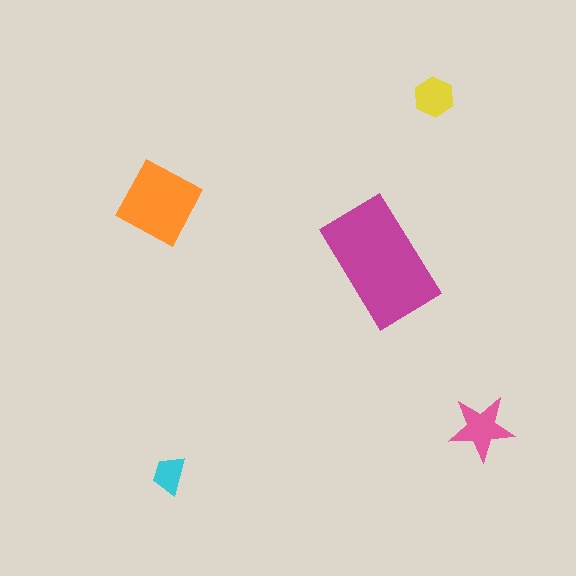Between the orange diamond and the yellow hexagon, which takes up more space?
The orange diamond.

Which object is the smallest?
The cyan trapezoid.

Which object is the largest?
The magenta rectangle.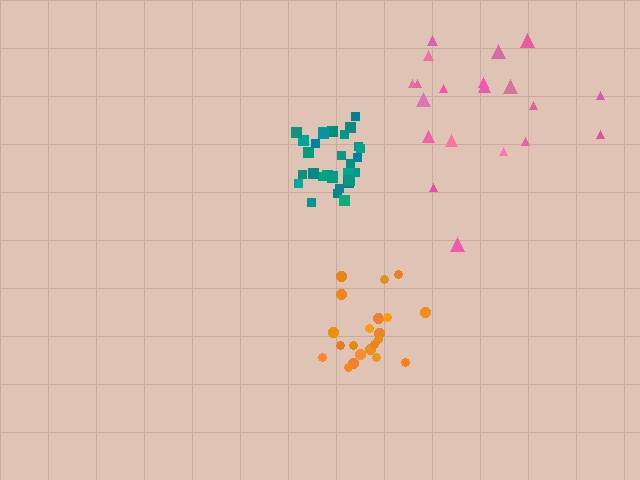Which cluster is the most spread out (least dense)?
Pink.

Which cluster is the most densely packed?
Teal.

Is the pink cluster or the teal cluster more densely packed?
Teal.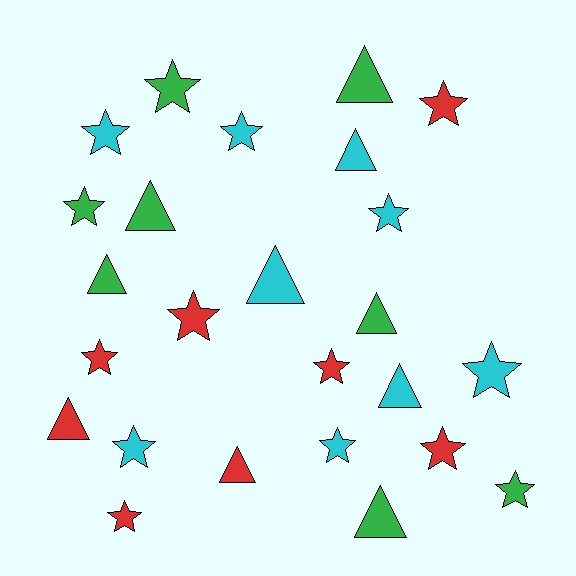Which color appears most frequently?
Cyan, with 9 objects.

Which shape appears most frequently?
Star, with 15 objects.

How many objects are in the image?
There are 25 objects.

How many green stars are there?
There are 3 green stars.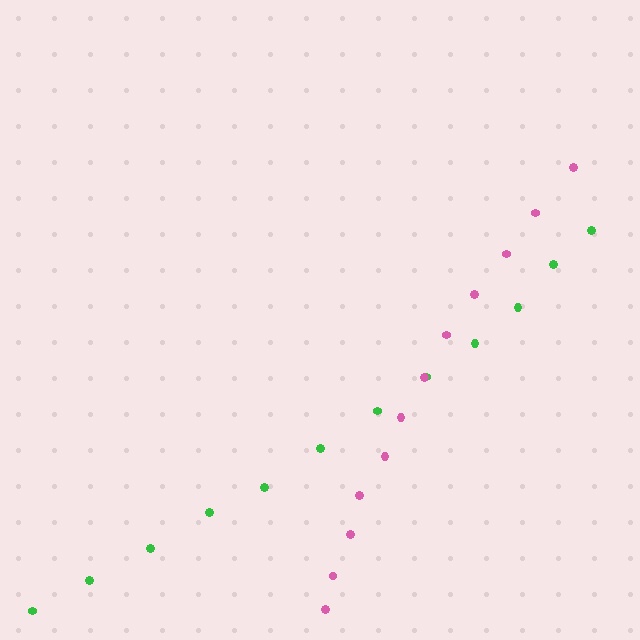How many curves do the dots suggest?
There are 2 distinct paths.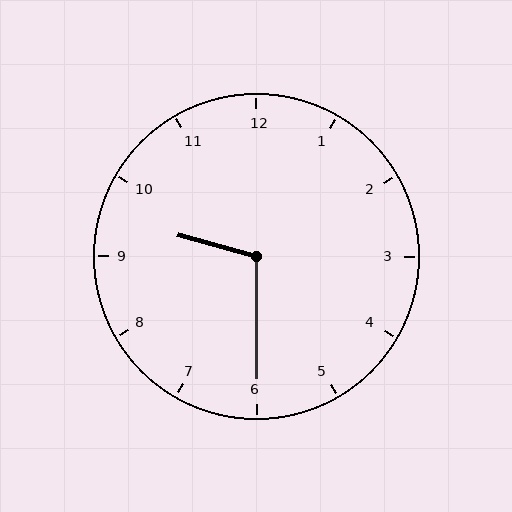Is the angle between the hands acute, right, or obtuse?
It is obtuse.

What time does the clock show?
9:30.